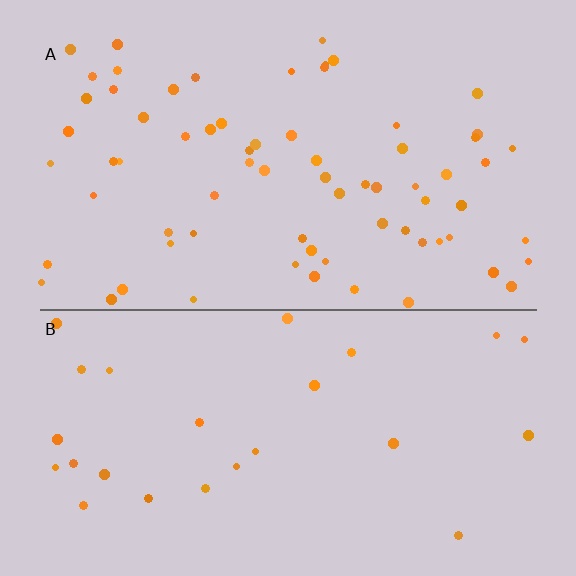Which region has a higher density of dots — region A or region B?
A (the top).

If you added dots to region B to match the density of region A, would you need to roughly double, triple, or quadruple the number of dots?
Approximately triple.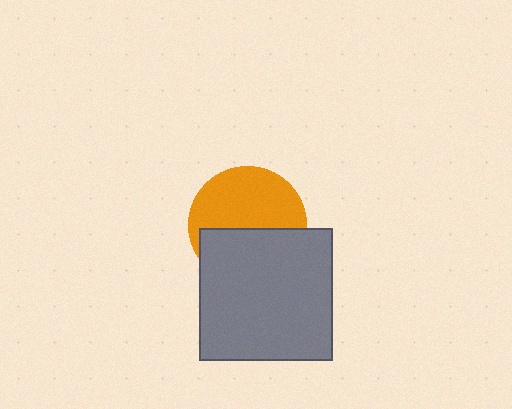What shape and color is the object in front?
The object in front is a gray square.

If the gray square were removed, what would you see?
You would see the complete orange circle.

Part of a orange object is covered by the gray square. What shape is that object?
It is a circle.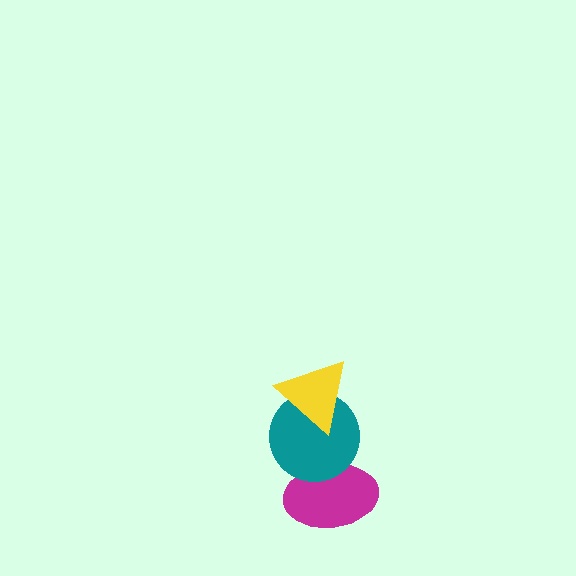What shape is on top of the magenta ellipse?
The teal circle is on top of the magenta ellipse.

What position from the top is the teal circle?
The teal circle is 2nd from the top.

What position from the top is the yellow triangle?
The yellow triangle is 1st from the top.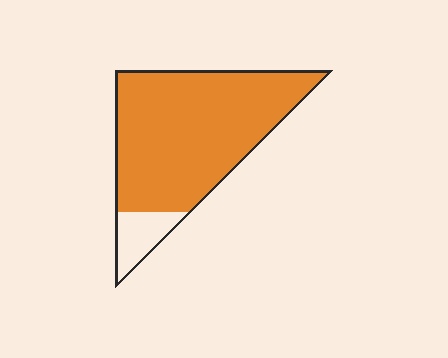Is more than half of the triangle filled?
Yes.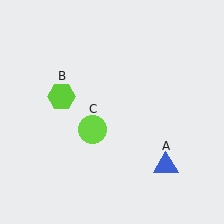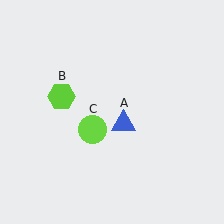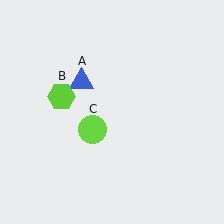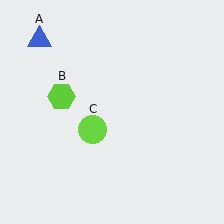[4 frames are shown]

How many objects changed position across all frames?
1 object changed position: blue triangle (object A).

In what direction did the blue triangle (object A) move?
The blue triangle (object A) moved up and to the left.